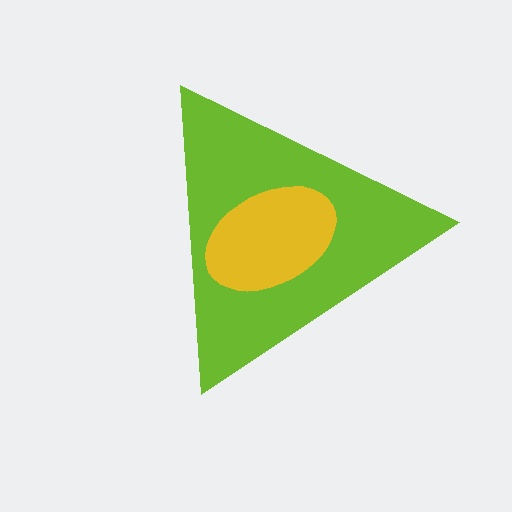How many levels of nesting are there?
2.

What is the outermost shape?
The lime triangle.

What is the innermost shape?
The yellow ellipse.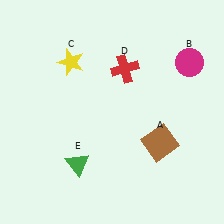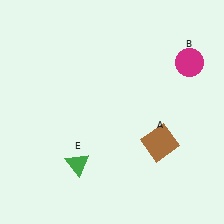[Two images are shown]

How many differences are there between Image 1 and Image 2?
There are 2 differences between the two images.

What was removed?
The red cross (D), the yellow star (C) were removed in Image 2.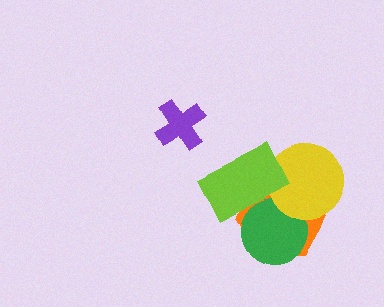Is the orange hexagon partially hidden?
Yes, it is partially covered by another shape.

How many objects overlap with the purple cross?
0 objects overlap with the purple cross.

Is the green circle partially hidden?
Yes, it is partially covered by another shape.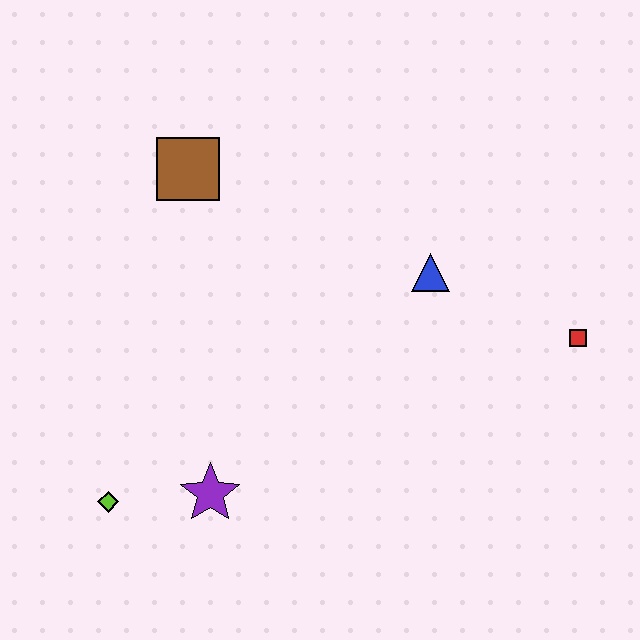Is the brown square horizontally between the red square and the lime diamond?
Yes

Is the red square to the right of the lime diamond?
Yes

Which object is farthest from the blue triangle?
The lime diamond is farthest from the blue triangle.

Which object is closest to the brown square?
The blue triangle is closest to the brown square.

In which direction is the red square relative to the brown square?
The red square is to the right of the brown square.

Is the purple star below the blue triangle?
Yes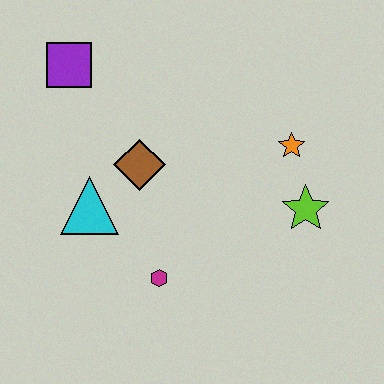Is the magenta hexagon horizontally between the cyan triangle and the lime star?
Yes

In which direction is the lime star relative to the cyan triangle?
The lime star is to the right of the cyan triangle.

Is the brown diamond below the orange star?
Yes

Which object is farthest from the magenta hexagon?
The purple square is farthest from the magenta hexagon.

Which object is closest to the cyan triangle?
The brown diamond is closest to the cyan triangle.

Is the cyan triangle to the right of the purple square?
Yes